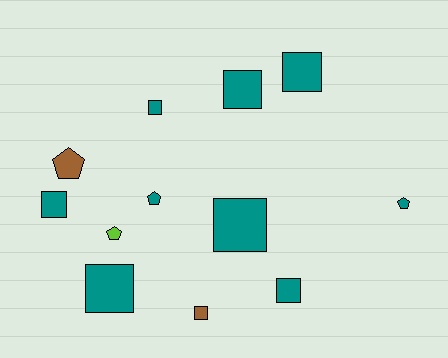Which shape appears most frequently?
Square, with 8 objects.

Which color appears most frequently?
Teal, with 9 objects.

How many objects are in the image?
There are 12 objects.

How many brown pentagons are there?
There is 1 brown pentagon.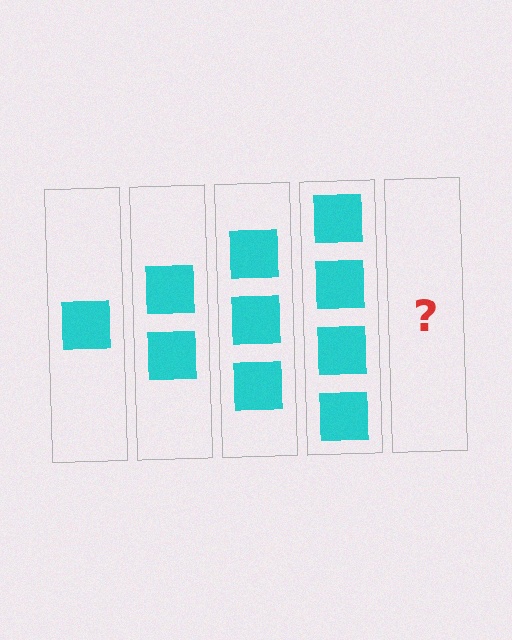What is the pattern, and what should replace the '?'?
The pattern is that each step adds one more square. The '?' should be 5 squares.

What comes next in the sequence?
The next element should be 5 squares.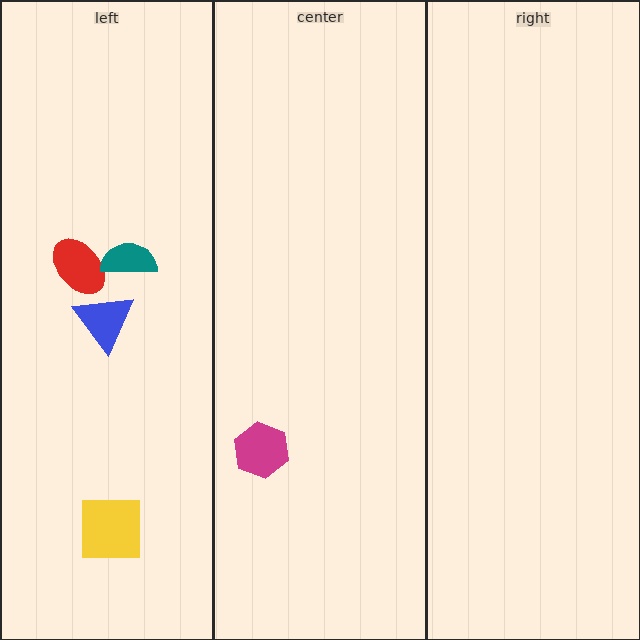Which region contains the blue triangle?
The left region.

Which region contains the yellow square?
The left region.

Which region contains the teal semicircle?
The left region.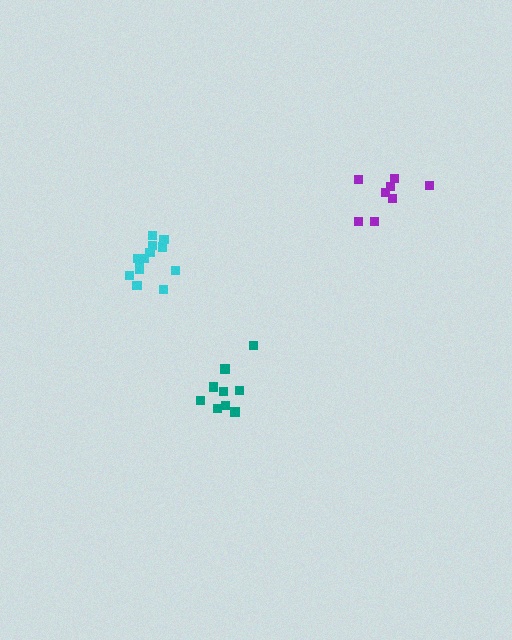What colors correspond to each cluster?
The clusters are colored: cyan, teal, purple.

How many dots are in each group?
Group 1: 13 dots, Group 2: 9 dots, Group 3: 8 dots (30 total).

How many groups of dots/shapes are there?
There are 3 groups.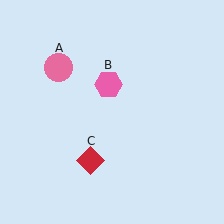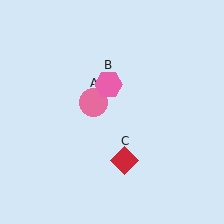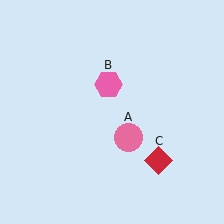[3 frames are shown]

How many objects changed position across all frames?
2 objects changed position: pink circle (object A), red diamond (object C).